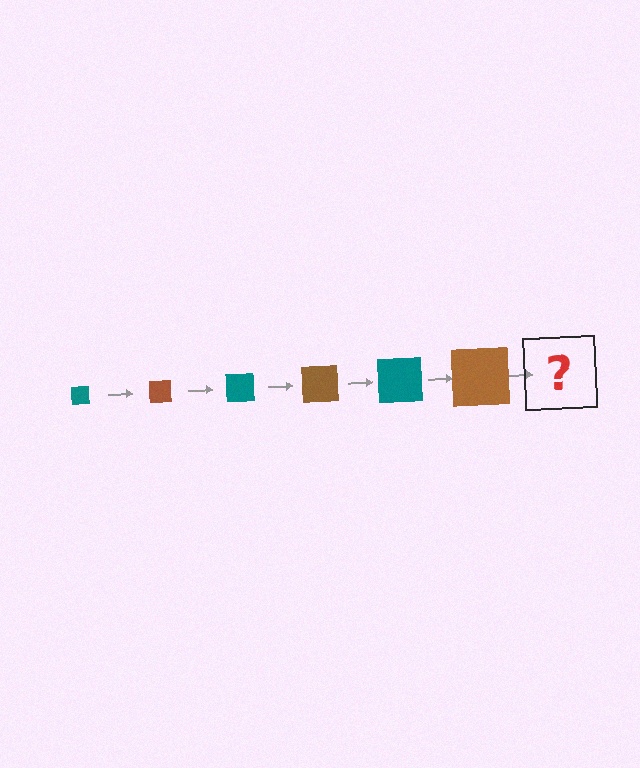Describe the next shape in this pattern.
It should be a teal square, larger than the previous one.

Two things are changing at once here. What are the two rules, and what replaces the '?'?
The two rules are that the square grows larger each step and the color cycles through teal and brown. The '?' should be a teal square, larger than the previous one.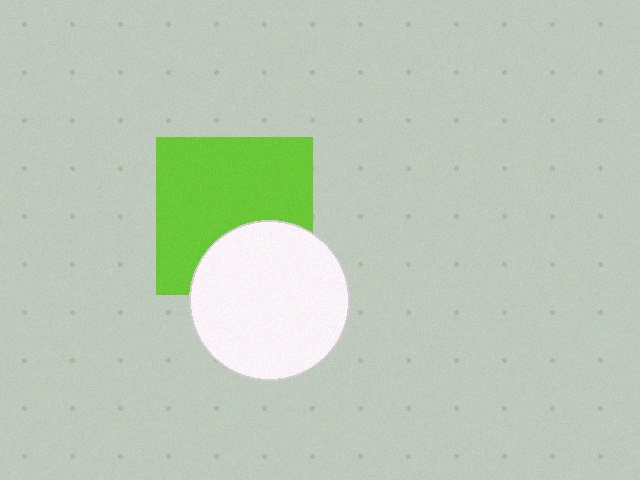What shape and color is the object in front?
The object in front is a white circle.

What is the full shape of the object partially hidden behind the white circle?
The partially hidden object is a lime square.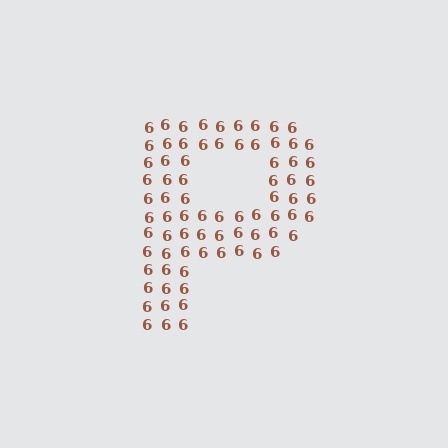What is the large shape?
The large shape is the letter P.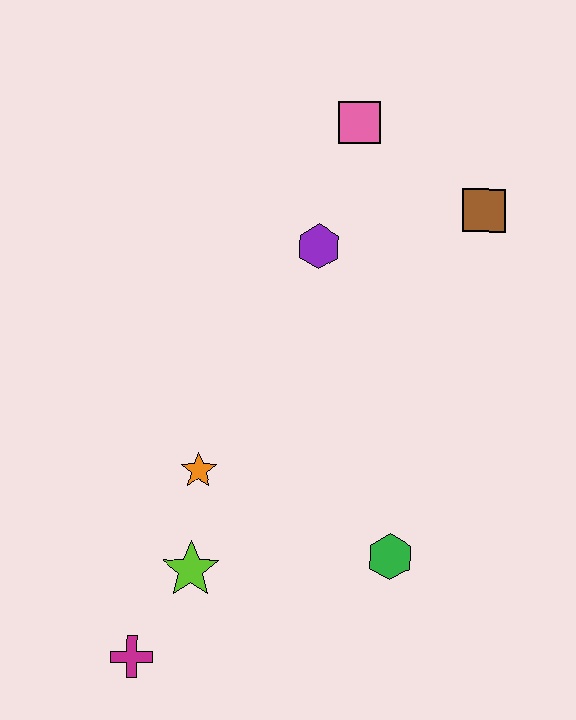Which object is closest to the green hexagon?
The lime star is closest to the green hexagon.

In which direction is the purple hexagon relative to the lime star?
The purple hexagon is above the lime star.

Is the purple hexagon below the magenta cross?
No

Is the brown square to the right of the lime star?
Yes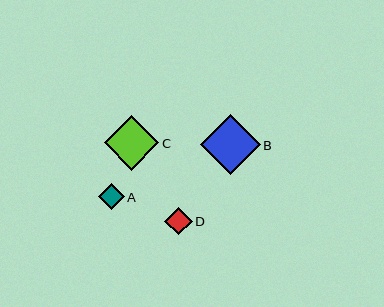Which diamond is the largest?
Diamond B is the largest with a size of approximately 59 pixels.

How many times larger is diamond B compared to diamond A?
Diamond B is approximately 2.3 times the size of diamond A.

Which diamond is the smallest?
Diamond A is the smallest with a size of approximately 26 pixels.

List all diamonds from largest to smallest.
From largest to smallest: B, C, D, A.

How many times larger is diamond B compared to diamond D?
Diamond B is approximately 2.2 times the size of diamond D.